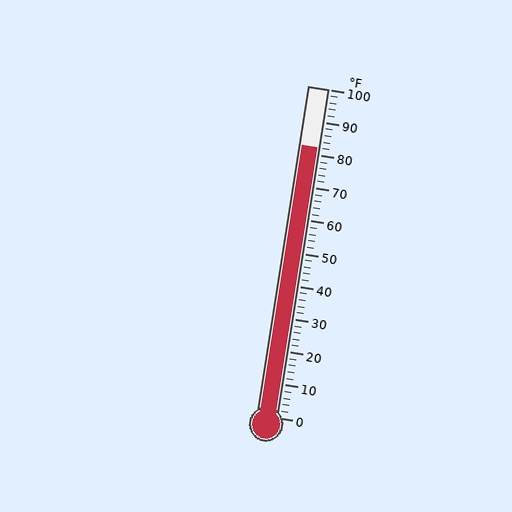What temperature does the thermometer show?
The thermometer shows approximately 82°F.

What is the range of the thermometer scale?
The thermometer scale ranges from 0°F to 100°F.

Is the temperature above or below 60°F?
The temperature is above 60°F.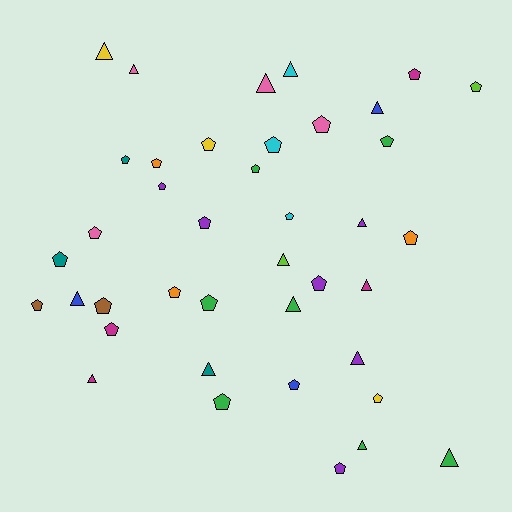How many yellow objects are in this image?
There are 3 yellow objects.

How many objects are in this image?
There are 40 objects.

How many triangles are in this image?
There are 15 triangles.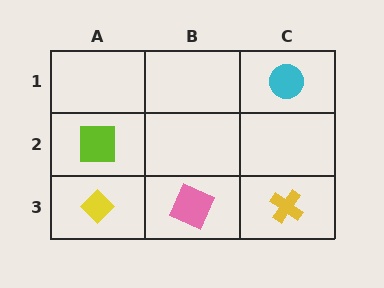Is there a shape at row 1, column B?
No, that cell is empty.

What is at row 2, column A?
A lime square.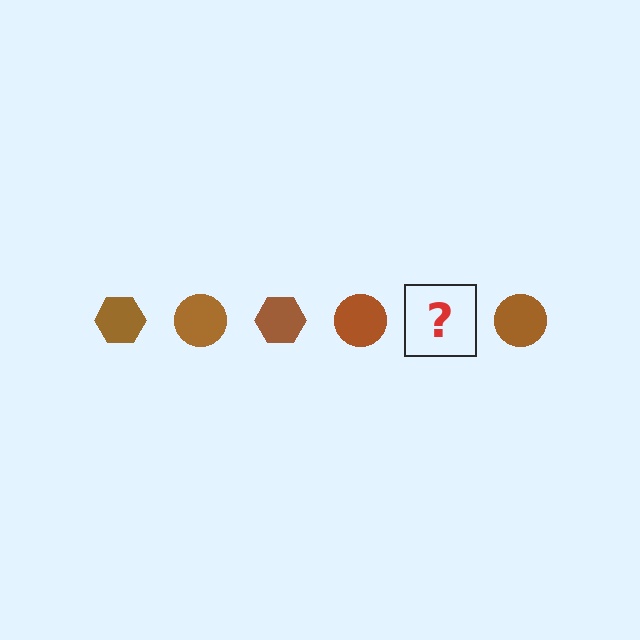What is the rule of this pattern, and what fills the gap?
The rule is that the pattern cycles through hexagon, circle shapes in brown. The gap should be filled with a brown hexagon.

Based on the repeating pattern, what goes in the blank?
The blank should be a brown hexagon.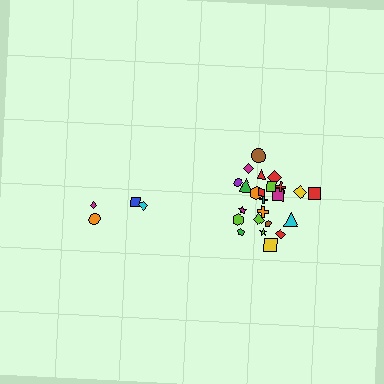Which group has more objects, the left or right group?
The right group.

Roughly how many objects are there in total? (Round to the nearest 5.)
Roughly 30 objects in total.